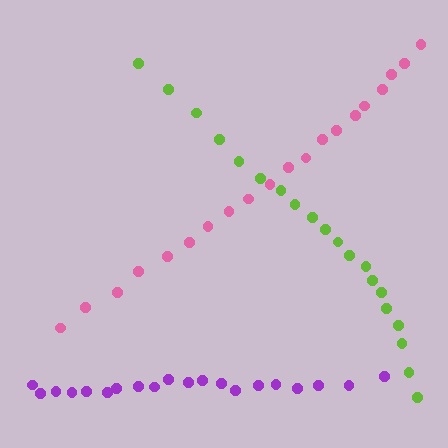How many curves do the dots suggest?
There are 3 distinct paths.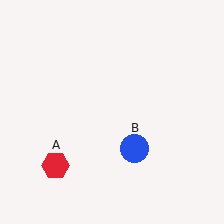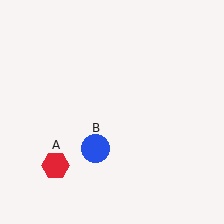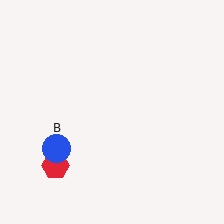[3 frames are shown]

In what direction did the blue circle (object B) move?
The blue circle (object B) moved left.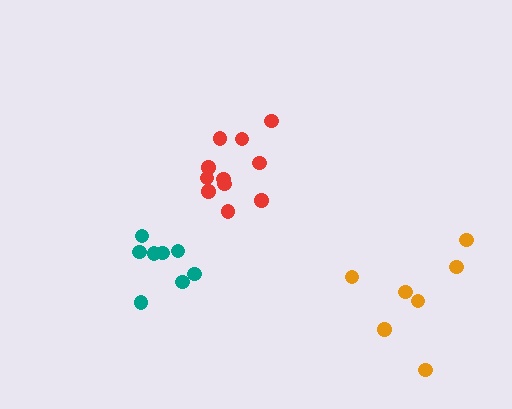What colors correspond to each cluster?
The clusters are colored: teal, orange, red.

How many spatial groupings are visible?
There are 3 spatial groupings.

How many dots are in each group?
Group 1: 8 dots, Group 2: 7 dots, Group 3: 11 dots (26 total).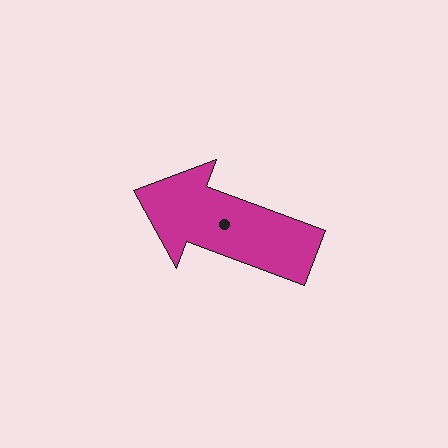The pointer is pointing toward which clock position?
Roughly 10 o'clock.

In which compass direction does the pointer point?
West.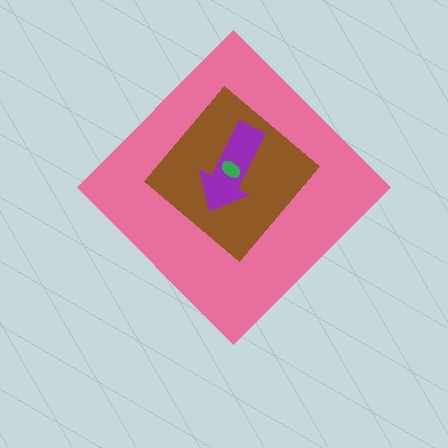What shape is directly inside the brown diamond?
The purple arrow.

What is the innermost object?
The green ellipse.